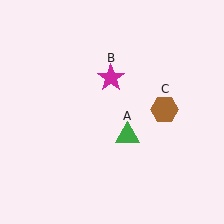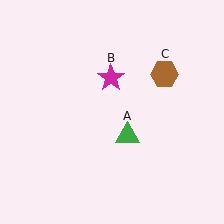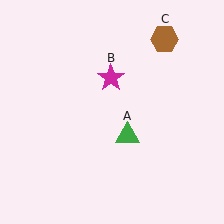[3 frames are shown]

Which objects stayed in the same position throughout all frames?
Green triangle (object A) and magenta star (object B) remained stationary.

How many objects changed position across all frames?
1 object changed position: brown hexagon (object C).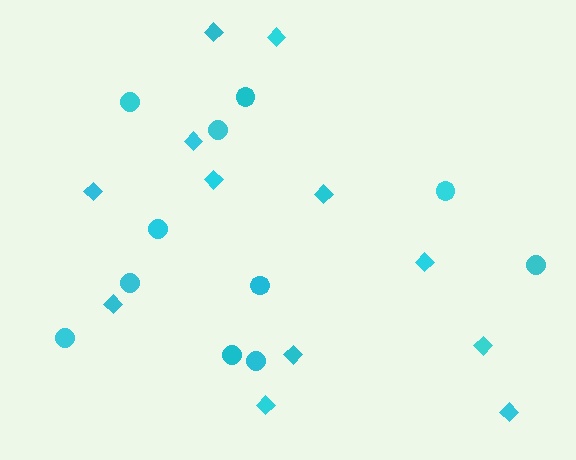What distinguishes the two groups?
There are 2 groups: one group of circles (11) and one group of diamonds (12).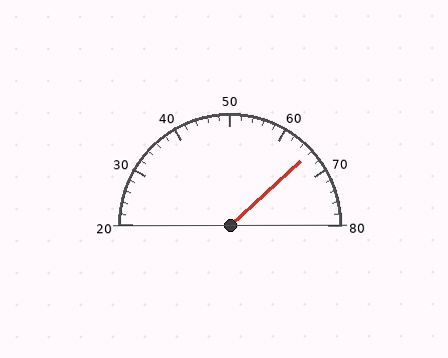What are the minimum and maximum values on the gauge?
The gauge ranges from 20 to 80.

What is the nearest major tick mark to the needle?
The nearest major tick mark is 70.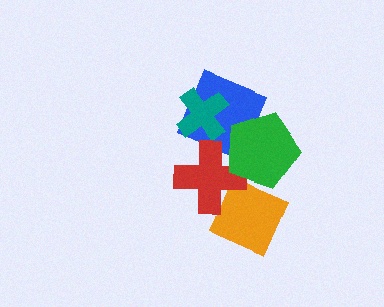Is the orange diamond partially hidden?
Yes, it is partially covered by another shape.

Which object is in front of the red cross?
The green pentagon is in front of the red cross.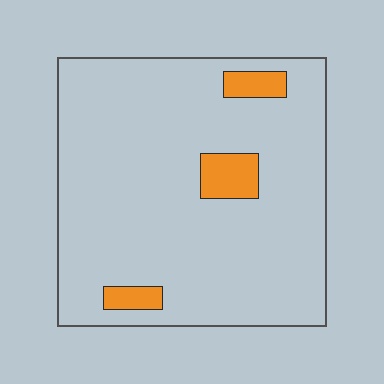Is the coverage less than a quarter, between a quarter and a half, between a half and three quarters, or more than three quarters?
Less than a quarter.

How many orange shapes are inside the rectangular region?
3.